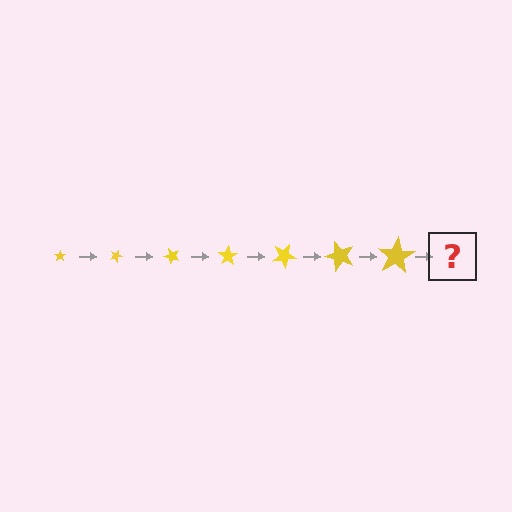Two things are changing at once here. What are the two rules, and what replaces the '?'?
The two rules are that the star grows larger each step and it rotates 25 degrees each step. The '?' should be a star, larger than the previous one and rotated 175 degrees from the start.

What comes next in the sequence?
The next element should be a star, larger than the previous one and rotated 175 degrees from the start.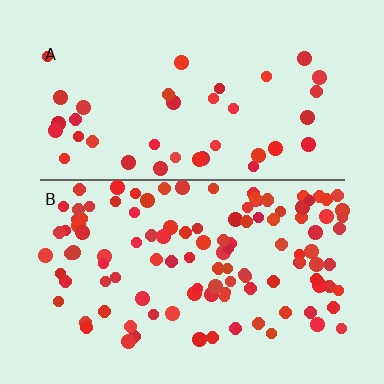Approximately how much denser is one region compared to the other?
Approximately 3.0× — region B over region A.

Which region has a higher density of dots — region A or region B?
B (the bottom).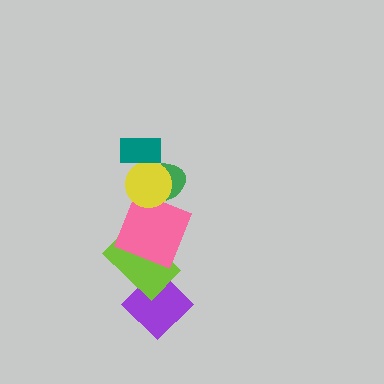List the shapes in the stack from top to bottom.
From top to bottom: the teal rectangle, the yellow circle, the green ellipse, the pink square, the lime rectangle, the purple diamond.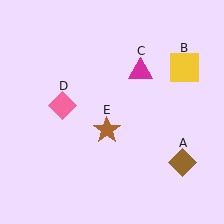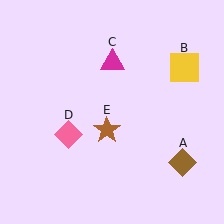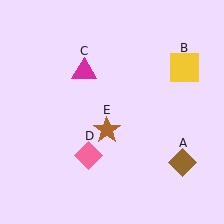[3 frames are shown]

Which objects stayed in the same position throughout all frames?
Brown diamond (object A) and yellow square (object B) and brown star (object E) remained stationary.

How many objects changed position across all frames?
2 objects changed position: magenta triangle (object C), pink diamond (object D).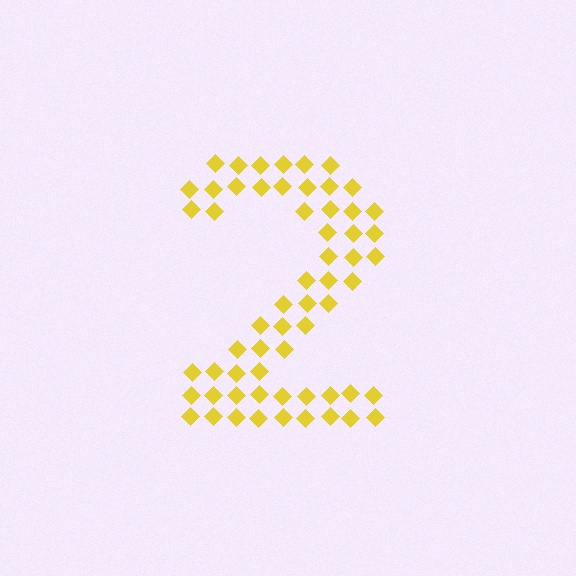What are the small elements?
The small elements are diamonds.